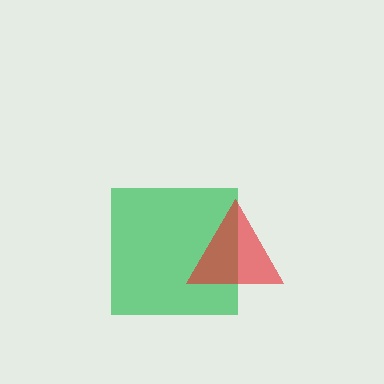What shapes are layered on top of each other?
The layered shapes are: a green square, a red triangle.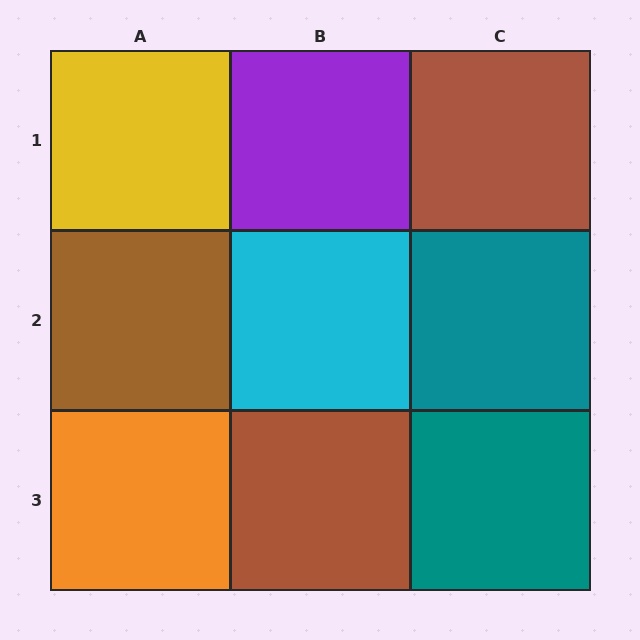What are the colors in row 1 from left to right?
Yellow, purple, brown.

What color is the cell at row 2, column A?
Brown.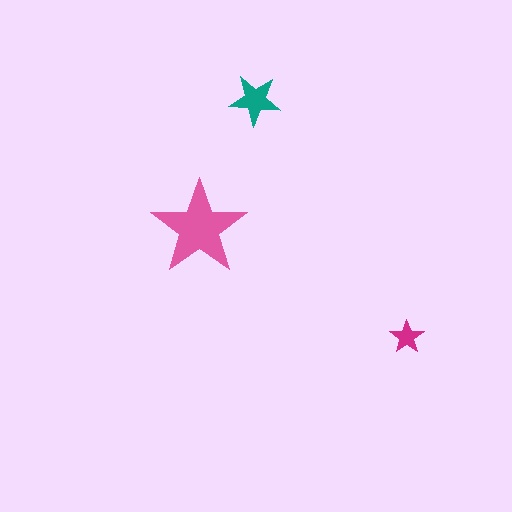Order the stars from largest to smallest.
the pink one, the teal one, the magenta one.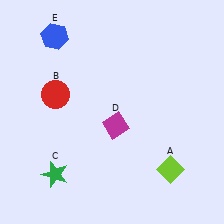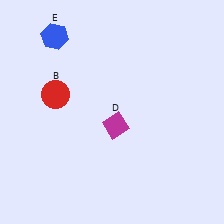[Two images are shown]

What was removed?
The lime diamond (A), the green star (C) were removed in Image 2.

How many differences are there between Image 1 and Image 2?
There are 2 differences between the two images.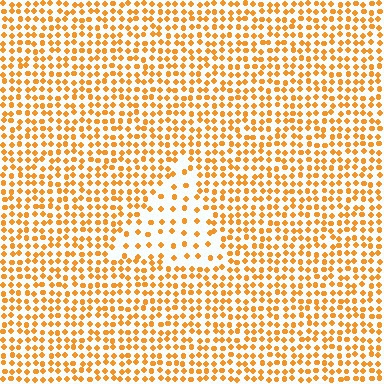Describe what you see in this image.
The image contains small orange elements arranged at two different densities. A triangle-shaped region is visible where the elements are less densely packed than the surrounding area.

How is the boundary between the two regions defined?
The boundary is defined by a change in element density (approximately 2.3x ratio). All elements are the same color, size, and shape.